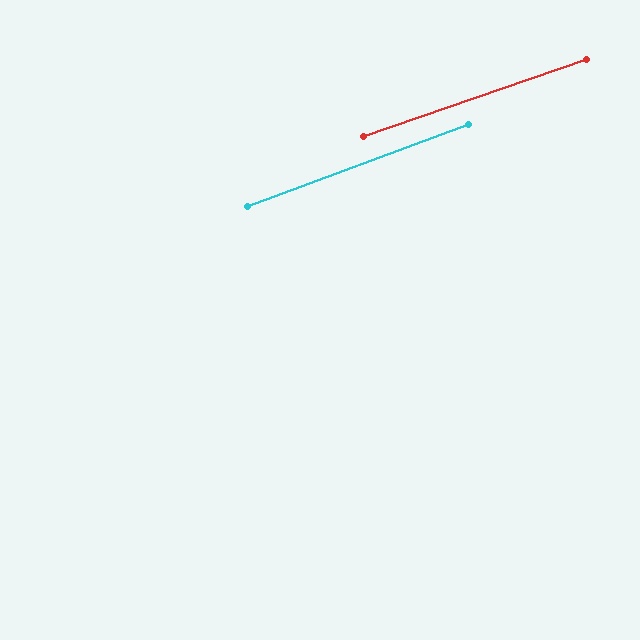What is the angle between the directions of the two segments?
Approximately 1 degree.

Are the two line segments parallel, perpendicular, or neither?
Parallel — their directions differ by only 1.1°.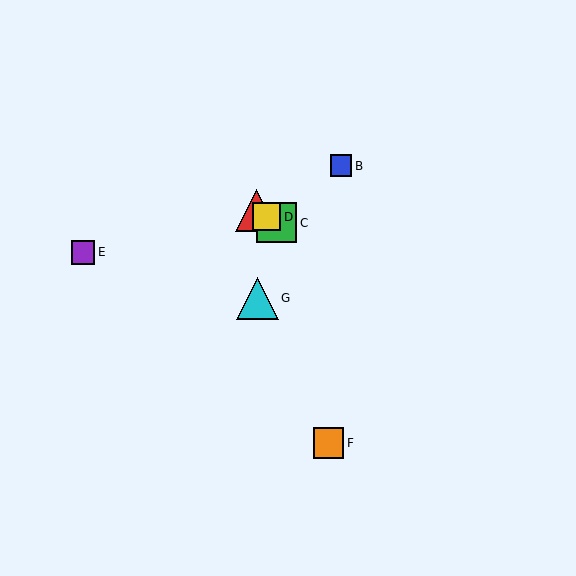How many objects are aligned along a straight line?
3 objects (A, C, D) are aligned along a straight line.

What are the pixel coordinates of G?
Object G is at (257, 298).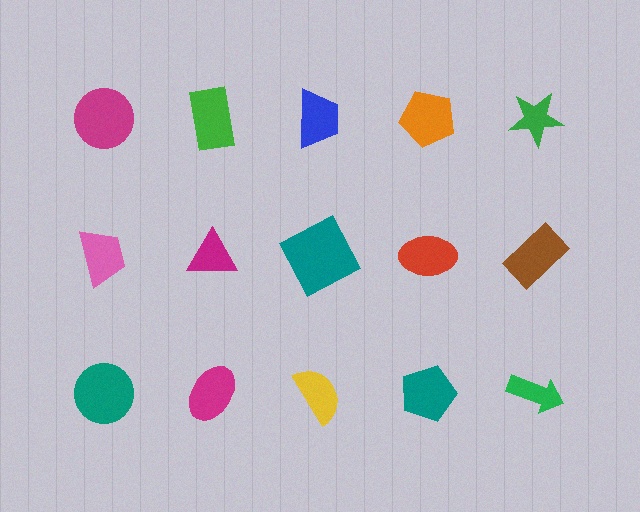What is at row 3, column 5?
A green arrow.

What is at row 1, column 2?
A green rectangle.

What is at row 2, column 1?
A pink trapezoid.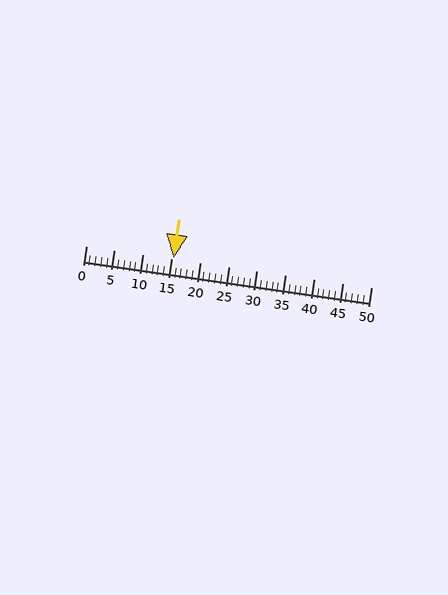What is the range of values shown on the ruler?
The ruler shows values from 0 to 50.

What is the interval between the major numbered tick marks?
The major tick marks are spaced 5 units apart.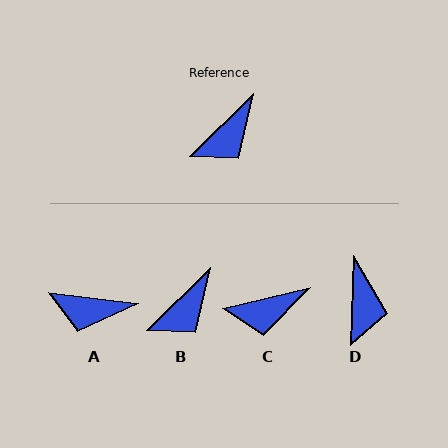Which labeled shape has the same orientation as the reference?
B.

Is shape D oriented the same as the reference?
No, it is off by about 43 degrees.